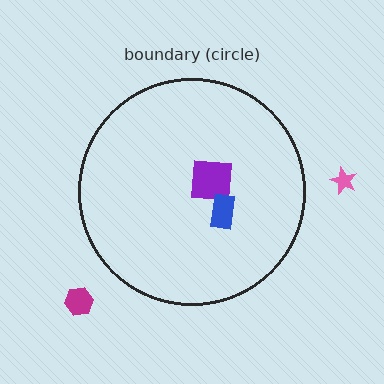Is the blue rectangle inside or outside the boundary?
Inside.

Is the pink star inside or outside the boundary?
Outside.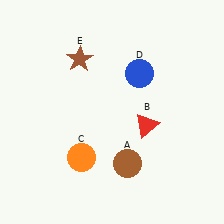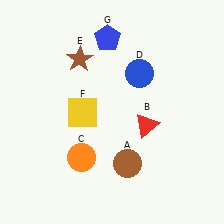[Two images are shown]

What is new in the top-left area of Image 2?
A blue pentagon (G) was added in the top-left area of Image 2.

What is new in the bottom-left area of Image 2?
A yellow square (F) was added in the bottom-left area of Image 2.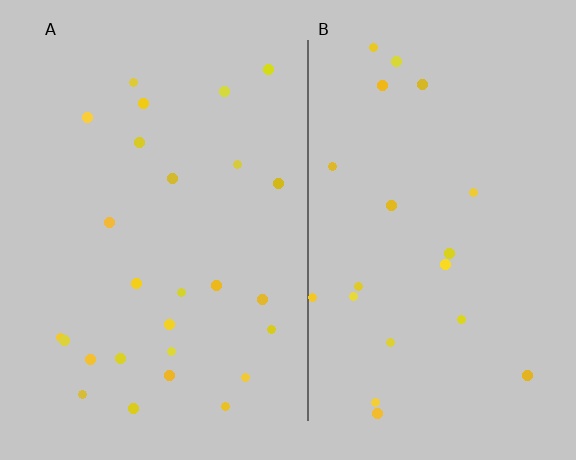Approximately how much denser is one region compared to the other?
Approximately 1.3× — region A over region B.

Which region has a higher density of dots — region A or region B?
A (the left).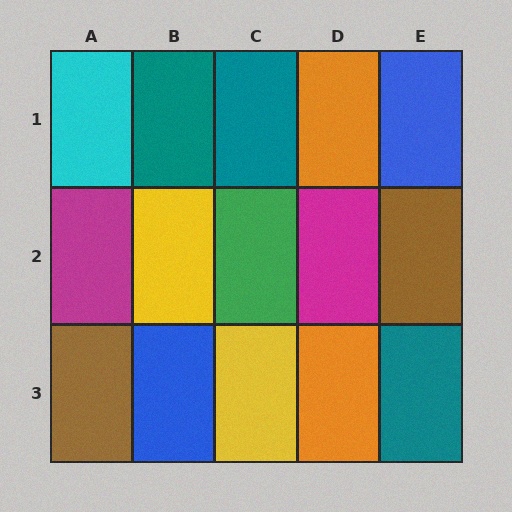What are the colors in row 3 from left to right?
Brown, blue, yellow, orange, teal.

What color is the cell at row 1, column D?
Orange.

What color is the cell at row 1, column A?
Cyan.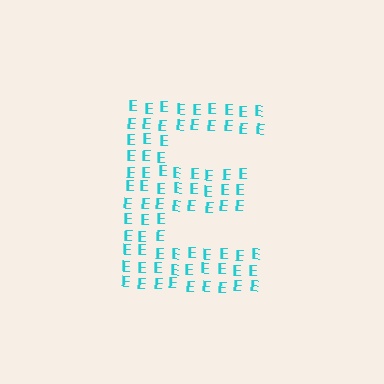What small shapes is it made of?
It is made of small letter E's.